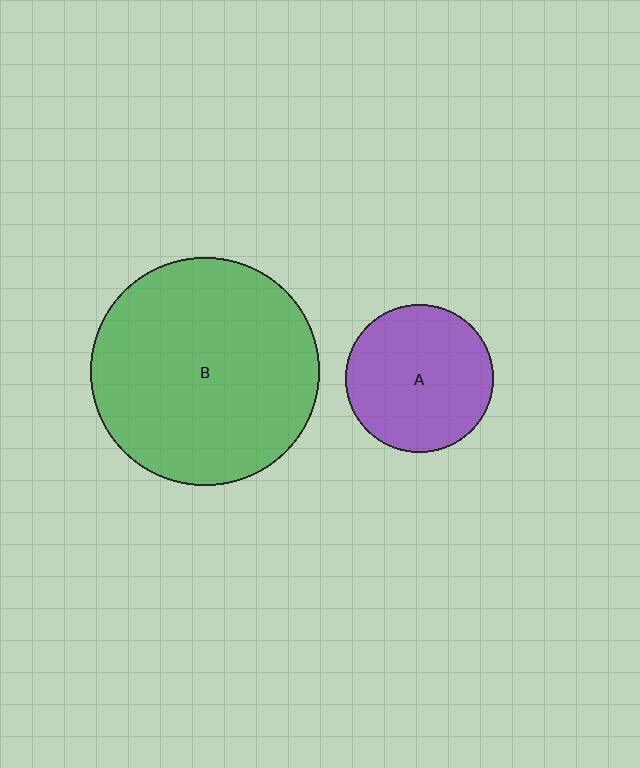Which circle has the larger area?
Circle B (green).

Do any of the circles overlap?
No, none of the circles overlap.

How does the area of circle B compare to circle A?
Approximately 2.4 times.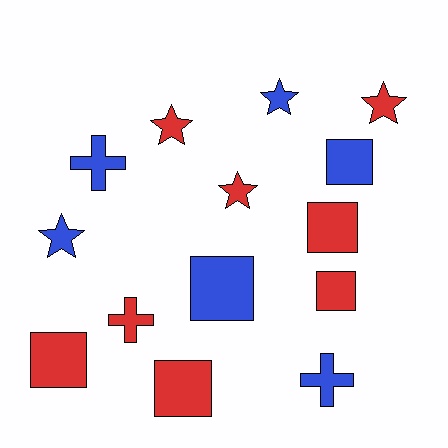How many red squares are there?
There are 4 red squares.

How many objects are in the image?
There are 14 objects.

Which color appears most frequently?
Red, with 8 objects.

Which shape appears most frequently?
Square, with 6 objects.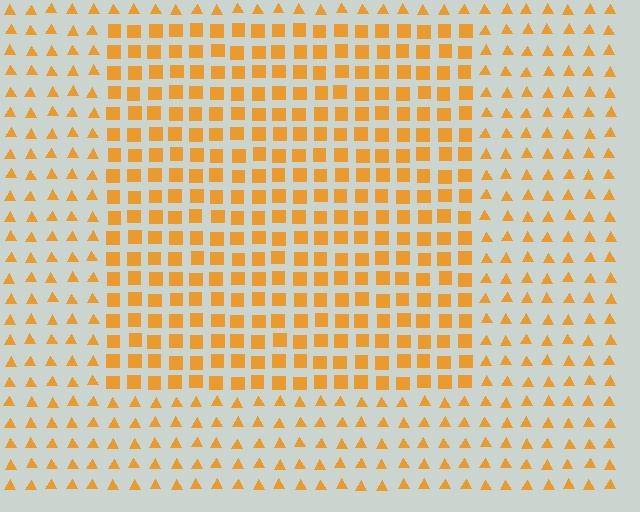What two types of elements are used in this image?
The image uses squares inside the rectangle region and triangles outside it.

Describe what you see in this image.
The image is filled with small orange elements arranged in a uniform grid. A rectangle-shaped region contains squares, while the surrounding area contains triangles. The boundary is defined purely by the change in element shape.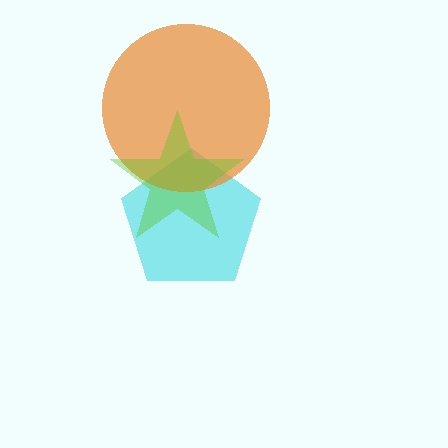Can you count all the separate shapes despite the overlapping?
Yes, there are 3 separate shapes.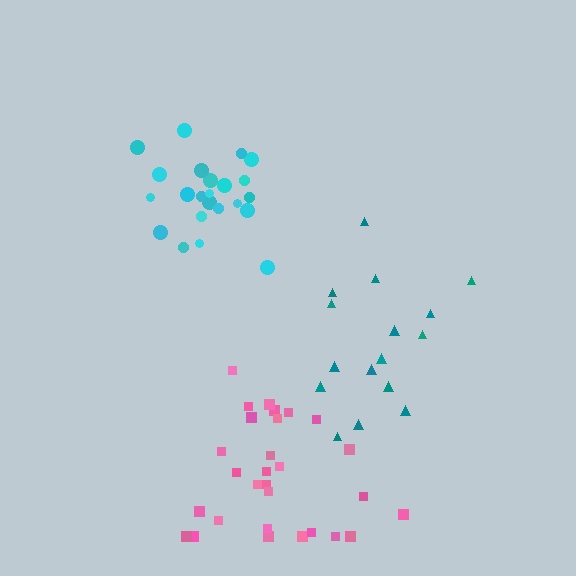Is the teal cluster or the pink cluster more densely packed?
Pink.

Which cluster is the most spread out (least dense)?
Teal.